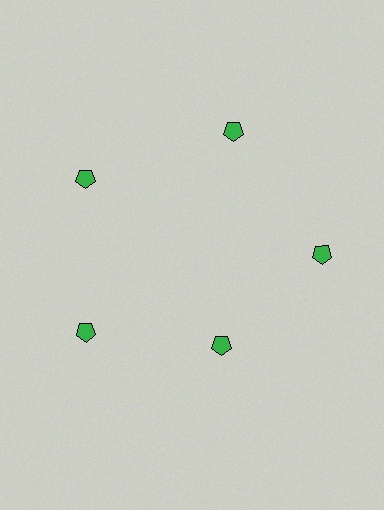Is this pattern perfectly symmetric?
No. The 5 green pentagons are arranged in a ring, but one element near the 5 o'clock position is pulled inward toward the center, breaking the 5-fold rotational symmetry.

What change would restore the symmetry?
The symmetry would be restored by moving it outward, back onto the ring so that all 5 pentagons sit at equal angles and equal distance from the center.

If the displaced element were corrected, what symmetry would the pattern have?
It would have 5-fold rotational symmetry — the pattern would map onto itself every 72 degrees.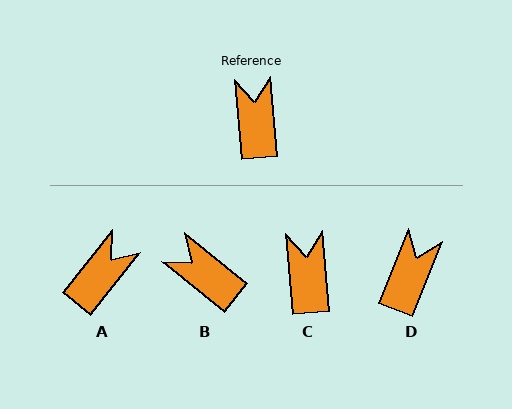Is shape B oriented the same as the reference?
No, it is off by about 46 degrees.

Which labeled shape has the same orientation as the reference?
C.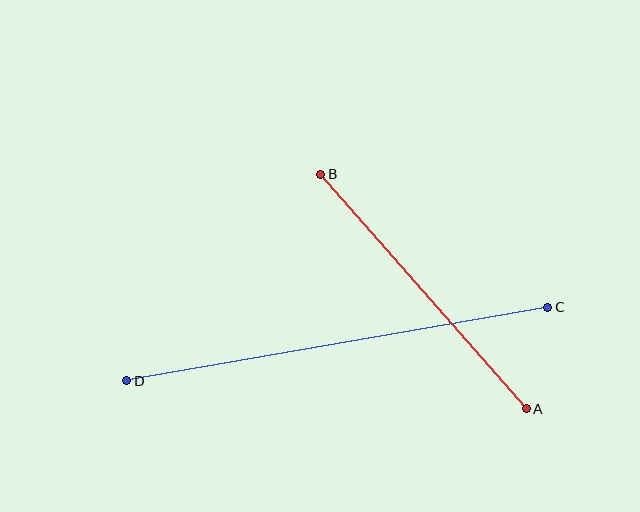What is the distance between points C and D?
The distance is approximately 428 pixels.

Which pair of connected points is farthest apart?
Points C and D are farthest apart.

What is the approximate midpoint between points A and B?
The midpoint is at approximately (424, 292) pixels.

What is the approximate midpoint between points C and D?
The midpoint is at approximately (337, 344) pixels.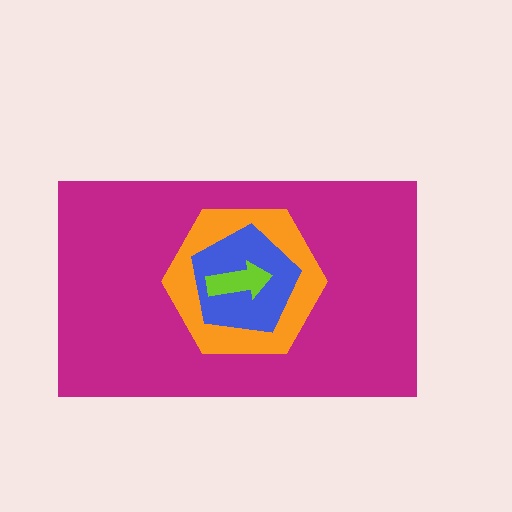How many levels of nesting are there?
4.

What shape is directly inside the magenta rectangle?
The orange hexagon.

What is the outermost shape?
The magenta rectangle.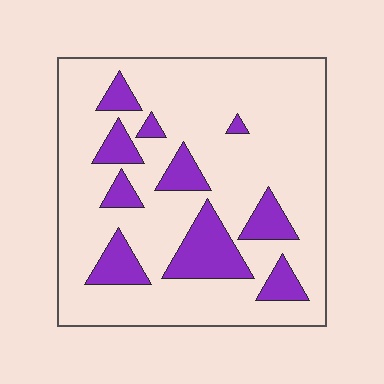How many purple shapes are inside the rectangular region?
10.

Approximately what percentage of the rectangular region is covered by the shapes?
Approximately 20%.